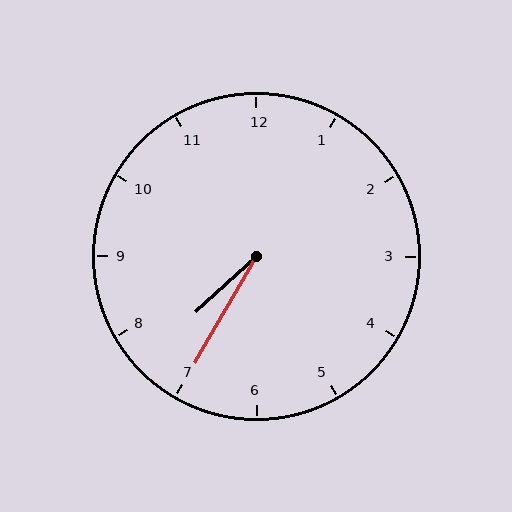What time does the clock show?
7:35.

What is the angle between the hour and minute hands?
Approximately 18 degrees.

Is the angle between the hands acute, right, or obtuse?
It is acute.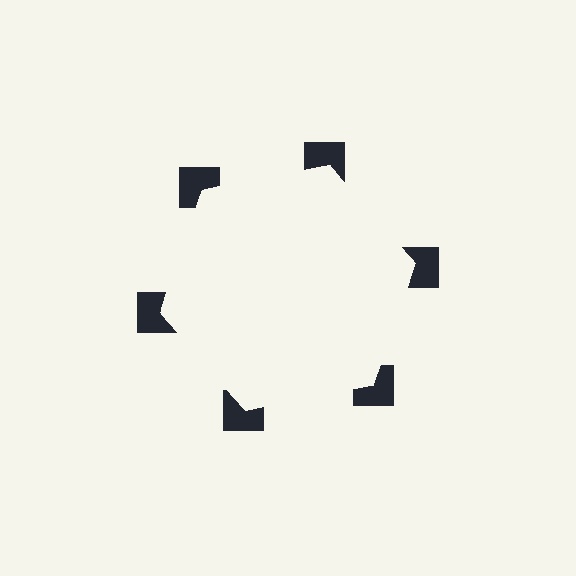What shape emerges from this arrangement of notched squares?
An illusory hexagon — its edges are inferred from the aligned wedge cuts in the notched squares, not physically drawn.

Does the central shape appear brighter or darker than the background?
It typically appears slightly brighter than the background, even though no actual brightness change is drawn.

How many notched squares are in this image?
There are 6 — one at each vertex of the illusory hexagon.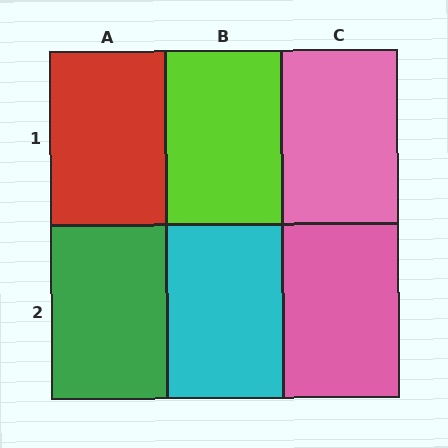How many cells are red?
1 cell is red.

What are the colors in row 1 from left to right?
Red, lime, pink.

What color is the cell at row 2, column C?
Pink.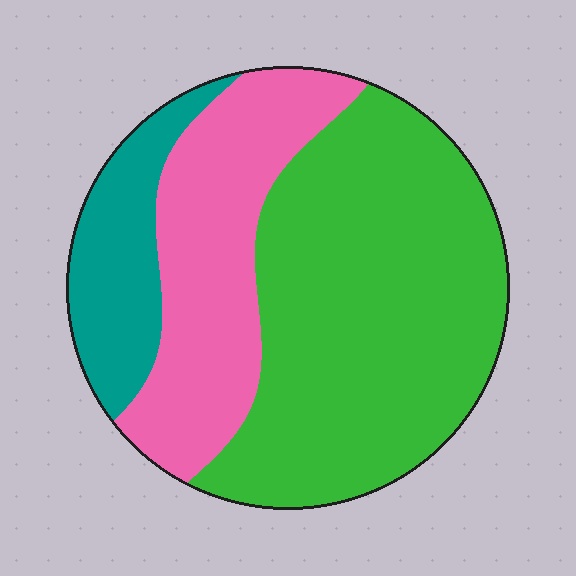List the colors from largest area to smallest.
From largest to smallest: green, pink, teal.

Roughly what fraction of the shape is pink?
Pink takes up about one quarter (1/4) of the shape.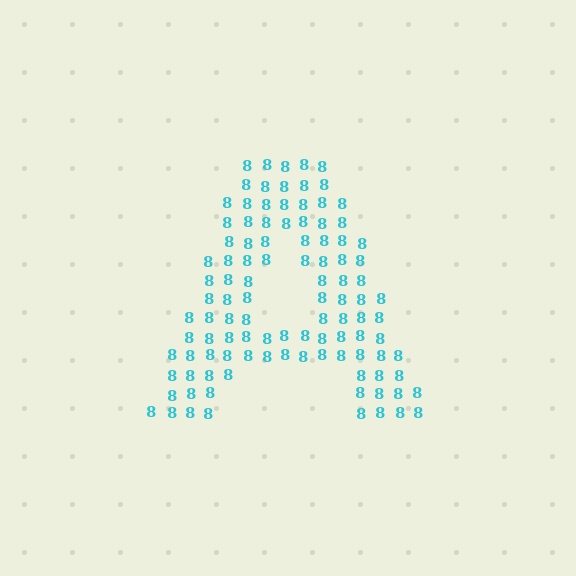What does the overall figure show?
The overall figure shows the letter A.